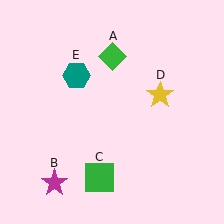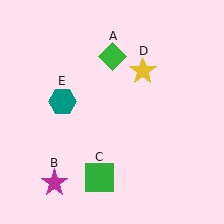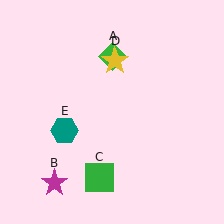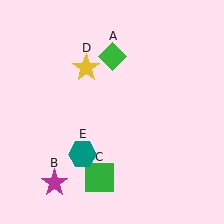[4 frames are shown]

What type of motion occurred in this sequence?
The yellow star (object D), teal hexagon (object E) rotated counterclockwise around the center of the scene.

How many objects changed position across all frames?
2 objects changed position: yellow star (object D), teal hexagon (object E).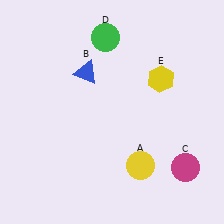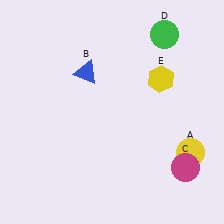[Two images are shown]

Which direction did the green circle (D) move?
The green circle (D) moved right.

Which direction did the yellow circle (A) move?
The yellow circle (A) moved right.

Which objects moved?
The objects that moved are: the yellow circle (A), the green circle (D).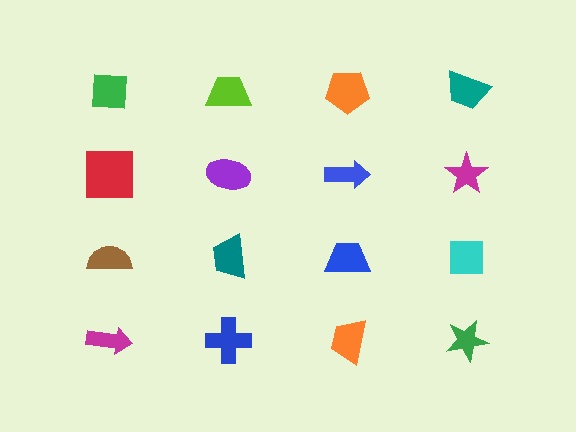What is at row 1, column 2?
A lime trapezoid.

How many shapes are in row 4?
4 shapes.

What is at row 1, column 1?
A green square.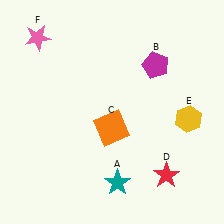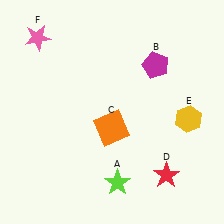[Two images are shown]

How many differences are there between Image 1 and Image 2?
There is 1 difference between the two images.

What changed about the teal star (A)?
In Image 1, A is teal. In Image 2, it changed to lime.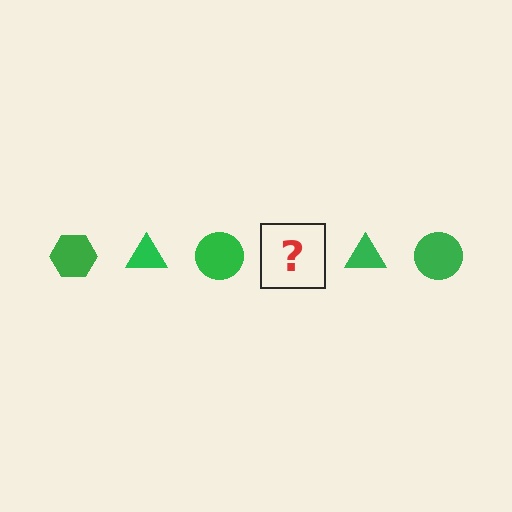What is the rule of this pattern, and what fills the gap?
The rule is that the pattern cycles through hexagon, triangle, circle shapes in green. The gap should be filled with a green hexagon.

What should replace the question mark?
The question mark should be replaced with a green hexagon.